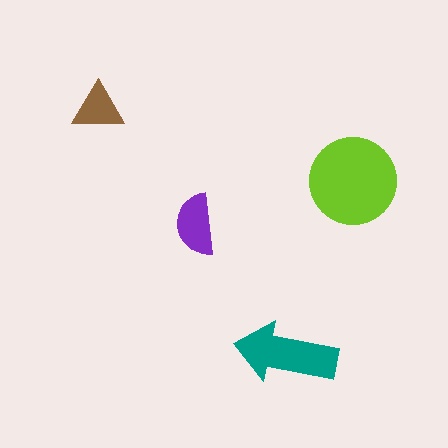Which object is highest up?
The brown triangle is topmost.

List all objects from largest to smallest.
The lime circle, the teal arrow, the purple semicircle, the brown triangle.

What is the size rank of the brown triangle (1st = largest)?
4th.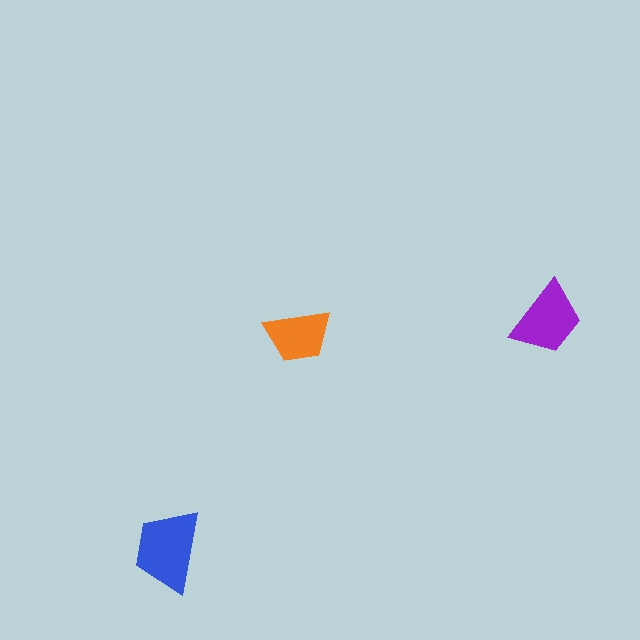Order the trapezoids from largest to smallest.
the blue one, the purple one, the orange one.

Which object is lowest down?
The blue trapezoid is bottommost.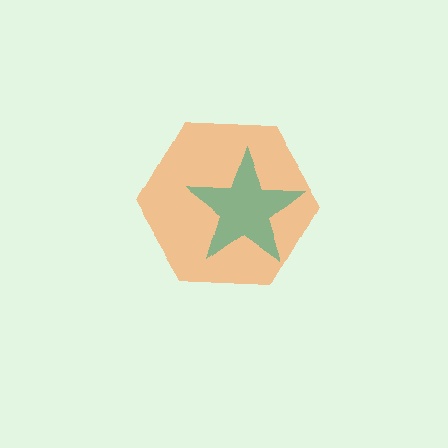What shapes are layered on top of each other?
The layered shapes are: an orange hexagon, a teal star.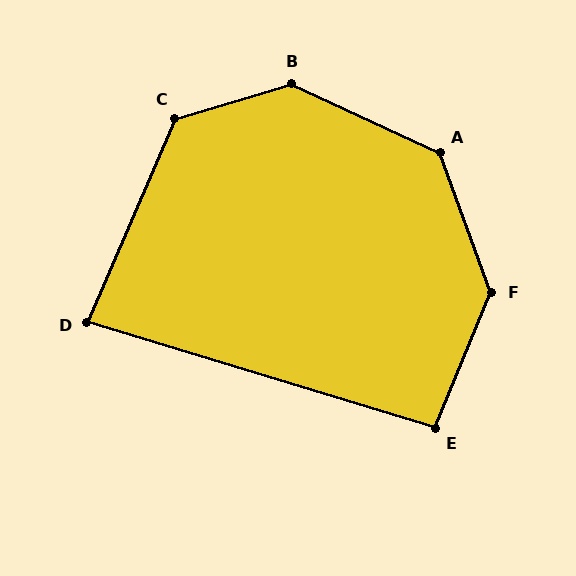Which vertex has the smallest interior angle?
D, at approximately 84 degrees.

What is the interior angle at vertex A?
Approximately 135 degrees (obtuse).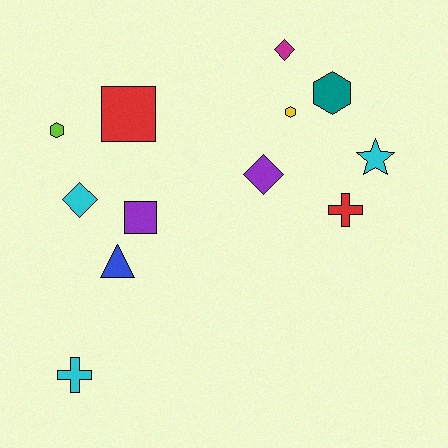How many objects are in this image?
There are 12 objects.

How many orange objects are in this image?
There are no orange objects.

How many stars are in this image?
There is 1 star.